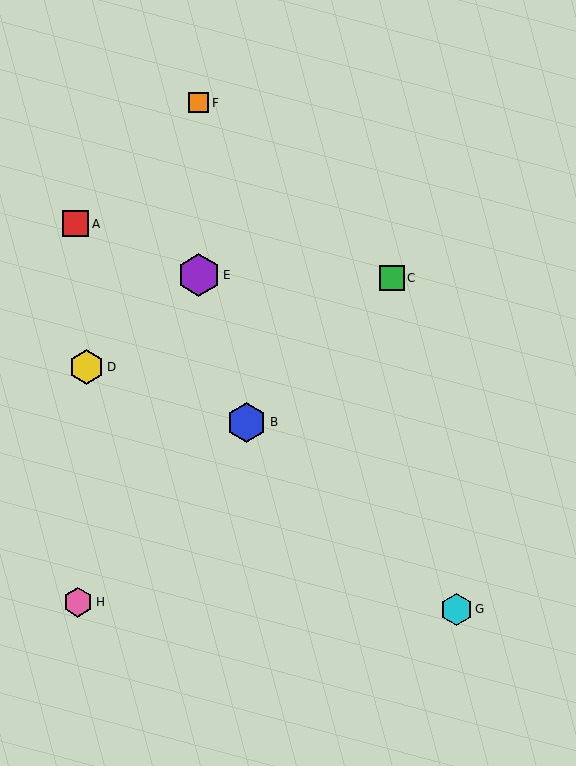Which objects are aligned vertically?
Objects E, F are aligned vertically.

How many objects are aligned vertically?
2 objects (E, F) are aligned vertically.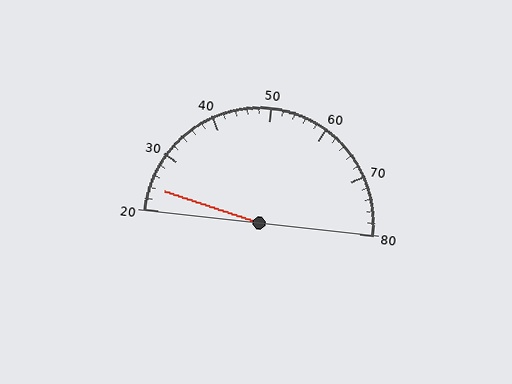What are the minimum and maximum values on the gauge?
The gauge ranges from 20 to 80.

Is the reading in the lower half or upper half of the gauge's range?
The reading is in the lower half of the range (20 to 80).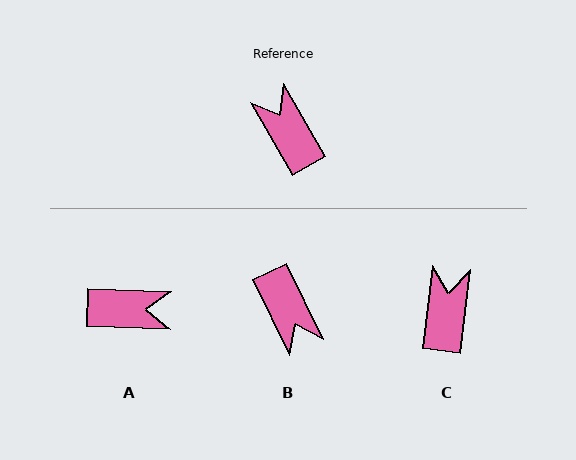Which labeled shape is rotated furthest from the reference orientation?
B, about 175 degrees away.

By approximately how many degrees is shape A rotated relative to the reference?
Approximately 122 degrees clockwise.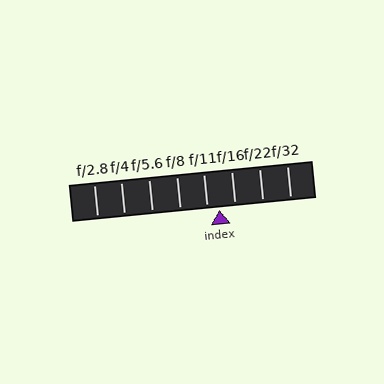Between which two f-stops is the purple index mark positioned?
The index mark is between f/11 and f/16.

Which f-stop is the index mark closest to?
The index mark is closest to f/11.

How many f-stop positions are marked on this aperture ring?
There are 8 f-stop positions marked.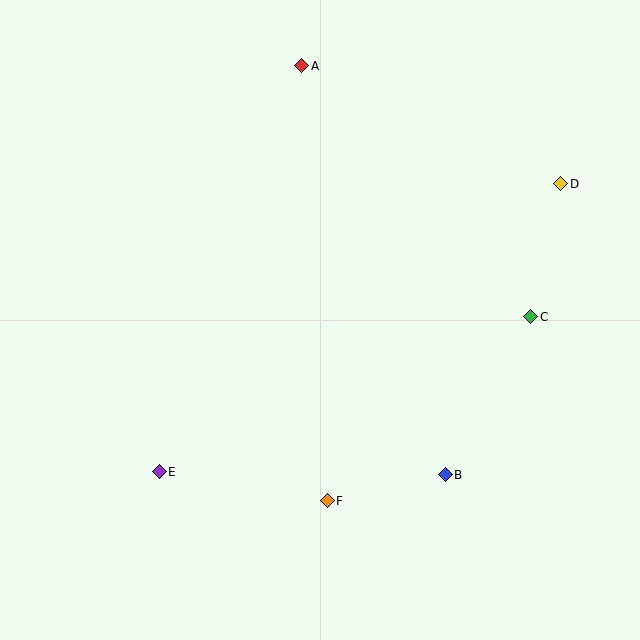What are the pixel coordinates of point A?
Point A is at (302, 66).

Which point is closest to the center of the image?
Point F at (327, 501) is closest to the center.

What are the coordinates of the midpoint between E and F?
The midpoint between E and F is at (243, 486).